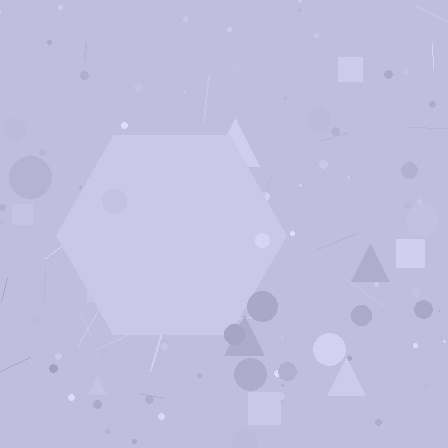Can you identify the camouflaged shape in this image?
The camouflaged shape is a hexagon.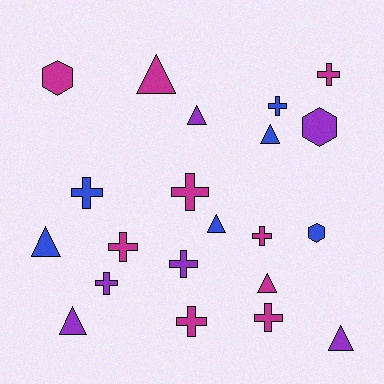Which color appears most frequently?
Magenta, with 9 objects.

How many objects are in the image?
There are 21 objects.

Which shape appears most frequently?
Cross, with 10 objects.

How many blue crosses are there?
There are 2 blue crosses.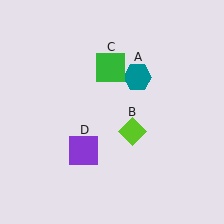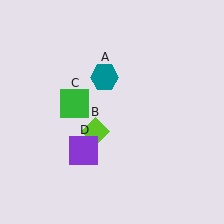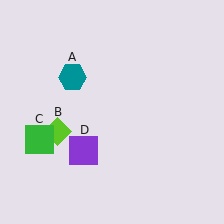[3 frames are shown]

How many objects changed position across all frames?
3 objects changed position: teal hexagon (object A), lime diamond (object B), green square (object C).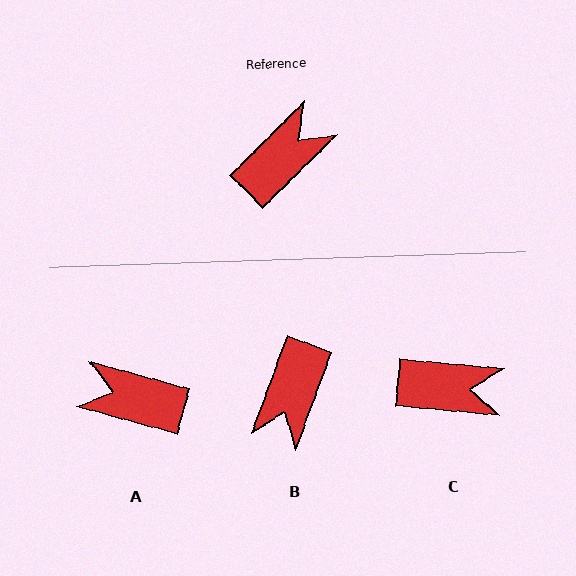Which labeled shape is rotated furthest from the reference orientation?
B, about 155 degrees away.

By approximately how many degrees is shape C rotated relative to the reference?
Approximately 50 degrees clockwise.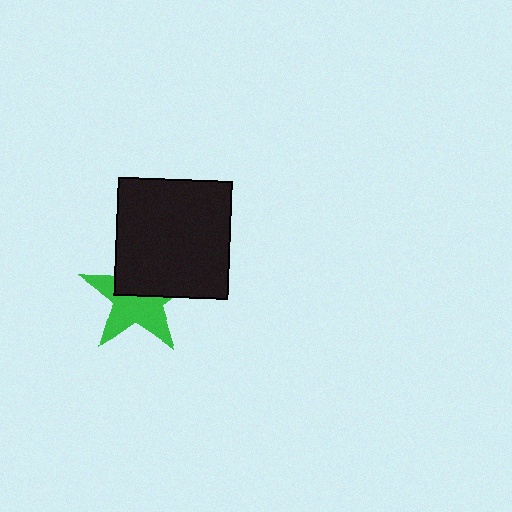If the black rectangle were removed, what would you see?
You would see the complete green star.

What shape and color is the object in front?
The object in front is a black rectangle.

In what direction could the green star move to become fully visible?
The green star could move down. That would shift it out from behind the black rectangle entirely.